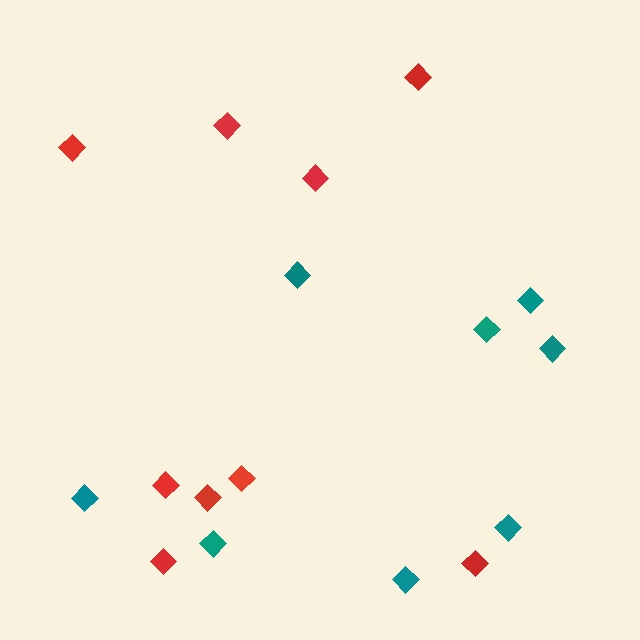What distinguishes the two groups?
There are 2 groups: one group of teal diamonds (8) and one group of red diamonds (9).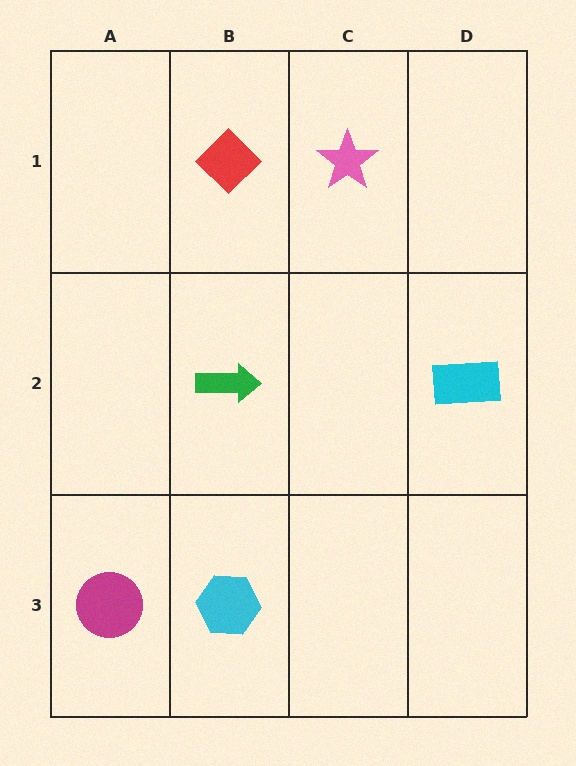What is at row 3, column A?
A magenta circle.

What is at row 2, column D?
A cyan rectangle.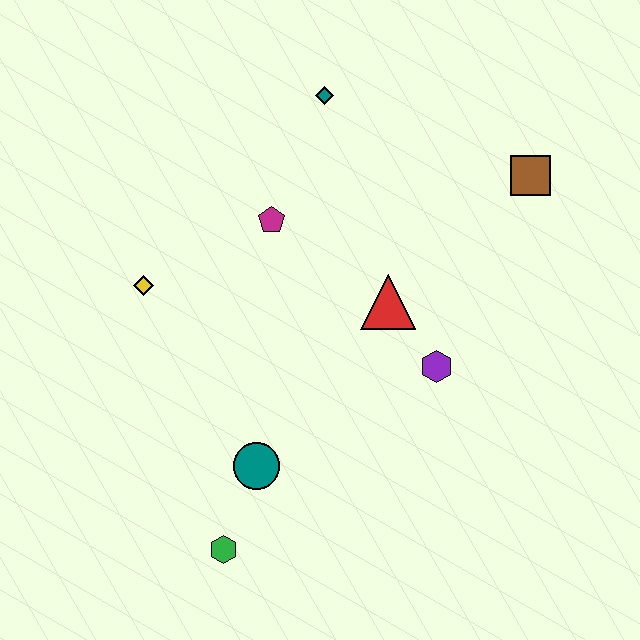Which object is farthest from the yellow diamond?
The brown square is farthest from the yellow diamond.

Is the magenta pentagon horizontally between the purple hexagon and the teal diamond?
No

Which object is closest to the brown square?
The red triangle is closest to the brown square.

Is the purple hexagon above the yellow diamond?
No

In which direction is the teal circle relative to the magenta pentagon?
The teal circle is below the magenta pentagon.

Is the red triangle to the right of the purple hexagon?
No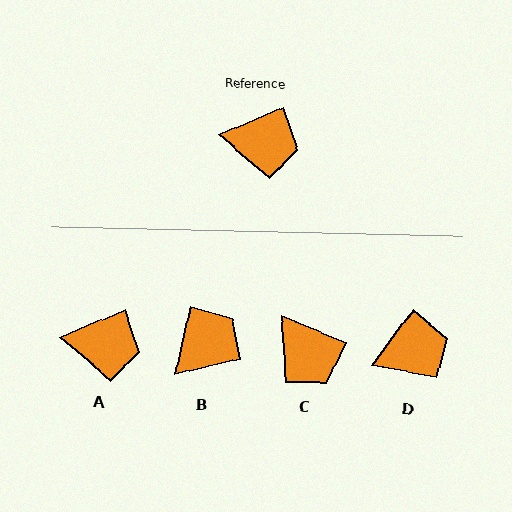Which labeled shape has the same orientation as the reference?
A.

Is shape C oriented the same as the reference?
No, it is off by about 45 degrees.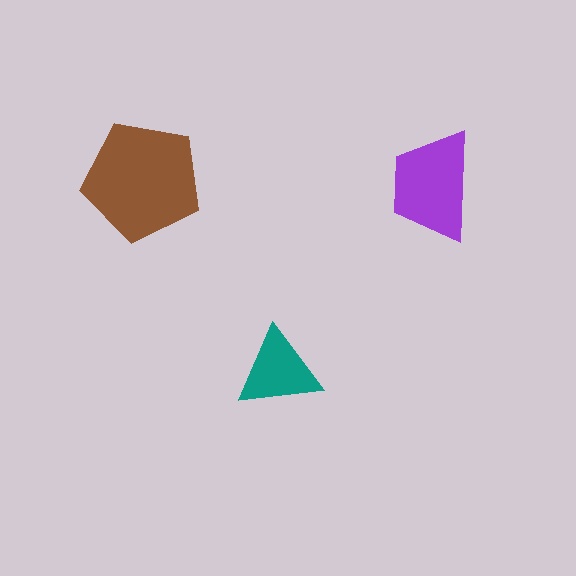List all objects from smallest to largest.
The teal triangle, the purple trapezoid, the brown pentagon.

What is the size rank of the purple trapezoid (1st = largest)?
2nd.